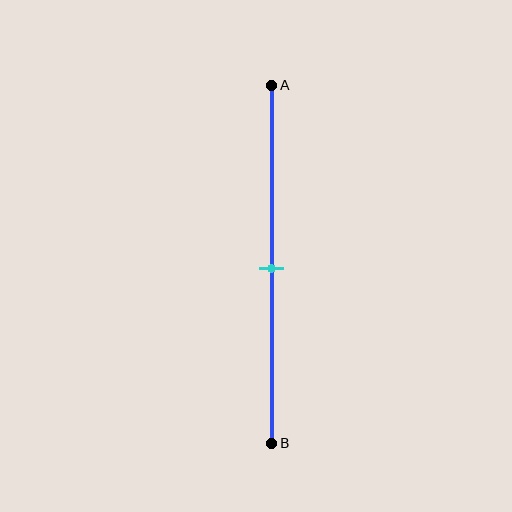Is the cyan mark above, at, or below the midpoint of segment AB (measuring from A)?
The cyan mark is approximately at the midpoint of segment AB.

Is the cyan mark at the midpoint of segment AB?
Yes, the mark is approximately at the midpoint.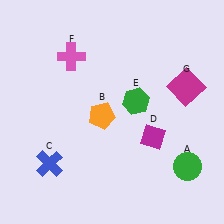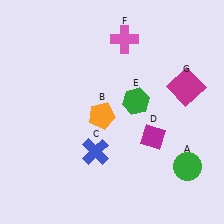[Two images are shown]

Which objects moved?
The objects that moved are: the blue cross (C), the pink cross (F).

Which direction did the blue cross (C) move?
The blue cross (C) moved right.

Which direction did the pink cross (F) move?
The pink cross (F) moved right.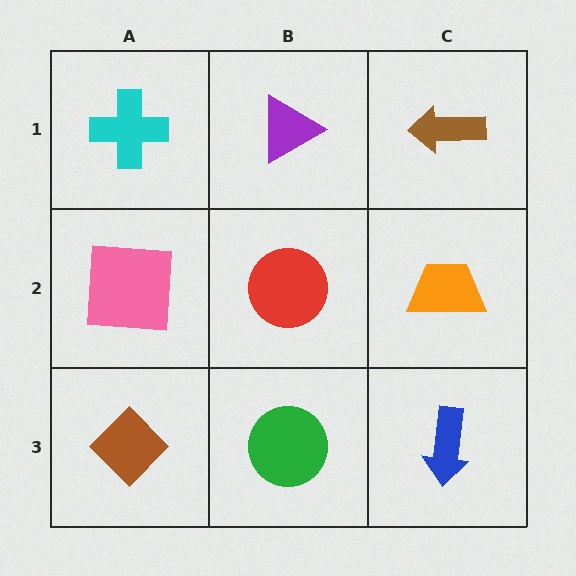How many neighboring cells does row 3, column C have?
2.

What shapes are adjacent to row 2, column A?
A cyan cross (row 1, column A), a brown diamond (row 3, column A), a red circle (row 2, column B).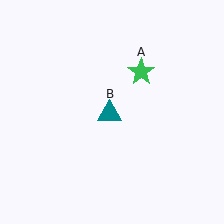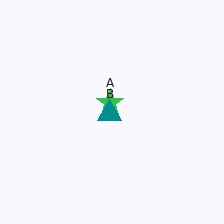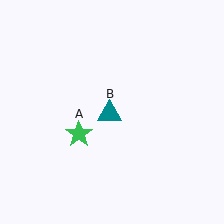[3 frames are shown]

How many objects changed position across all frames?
1 object changed position: green star (object A).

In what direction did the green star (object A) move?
The green star (object A) moved down and to the left.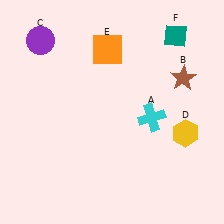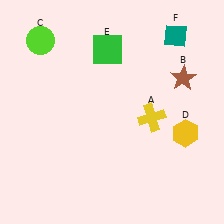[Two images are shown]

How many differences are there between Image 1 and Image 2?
There are 3 differences between the two images.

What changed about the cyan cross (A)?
In Image 1, A is cyan. In Image 2, it changed to yellow.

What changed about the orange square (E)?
In Image 1, E is orange. In Image 2, it changed to green.